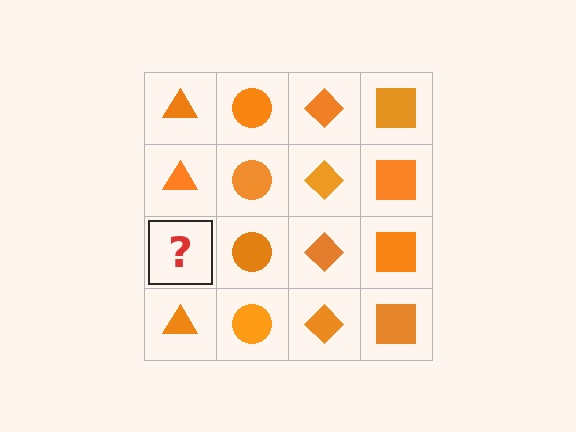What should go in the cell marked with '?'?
The missing cell should contain an orange triangle.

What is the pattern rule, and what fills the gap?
The rule is that each column has a consistent shape. The gap should be filled with an orange triangle.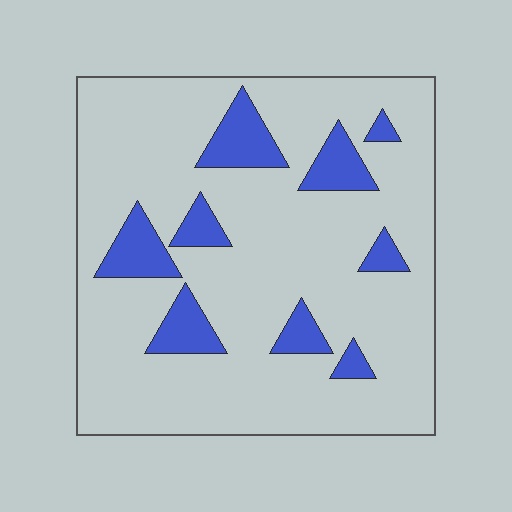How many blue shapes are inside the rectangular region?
9.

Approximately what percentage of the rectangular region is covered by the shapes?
Approximately 15%.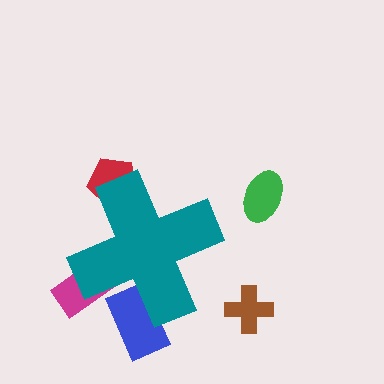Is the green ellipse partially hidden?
No, the green ellipse is fully visible.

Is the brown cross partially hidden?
No, the brown cross is fully visible.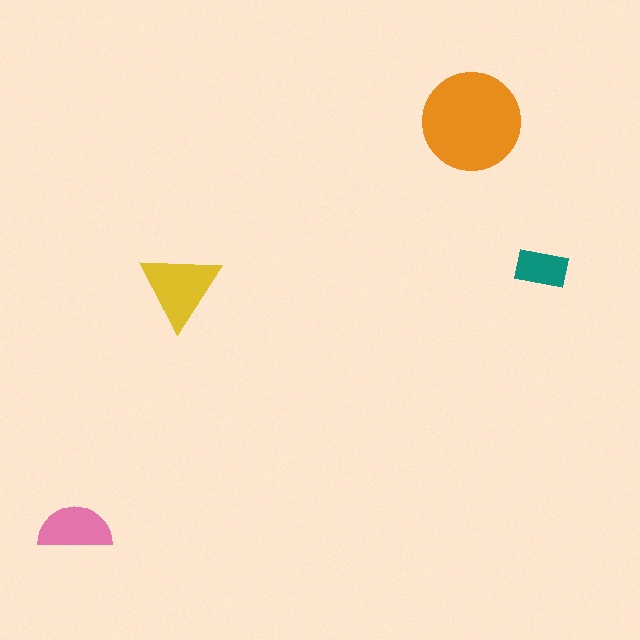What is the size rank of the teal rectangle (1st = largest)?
4th.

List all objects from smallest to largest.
The teal rectangle, the pink semicircle, the yellow triangle, the orange circle.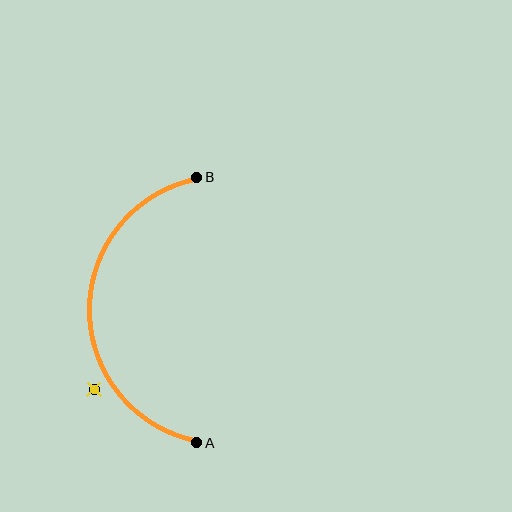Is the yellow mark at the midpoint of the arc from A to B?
No — the yellow mark does not lie on the arc at all. It sits slightly outside the curve.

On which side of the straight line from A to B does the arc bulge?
The arc bulges to the left of the straight line connecting A and B.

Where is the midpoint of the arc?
The arc midpoint is the point on the curve farthest from the straight line joining A and B. It sits to the left of that line.